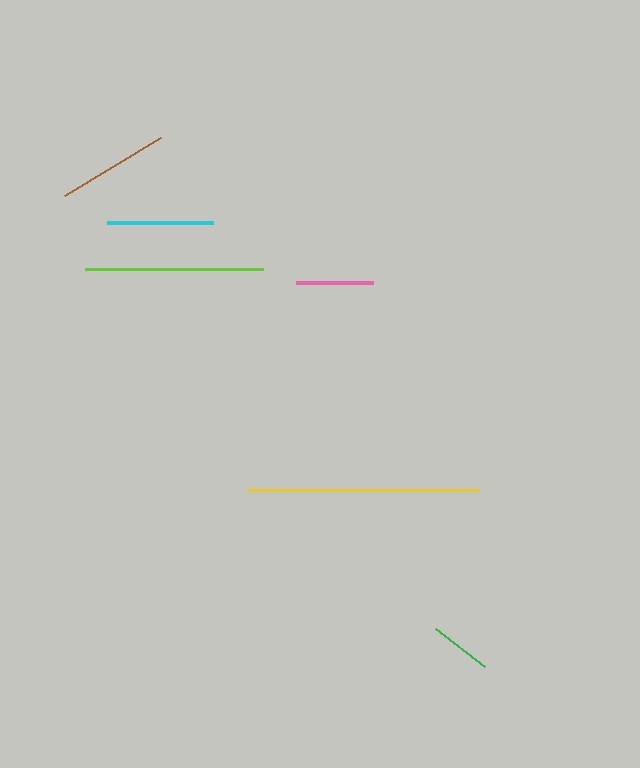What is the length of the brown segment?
The brown segment is approximately 112 pixels long.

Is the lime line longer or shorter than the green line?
The lime line is longer than the green line.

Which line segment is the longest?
The yellow line is the longest at approximately 233 pixels.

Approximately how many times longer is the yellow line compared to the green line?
The yellow line is approximately 3.7 times the length of the green line.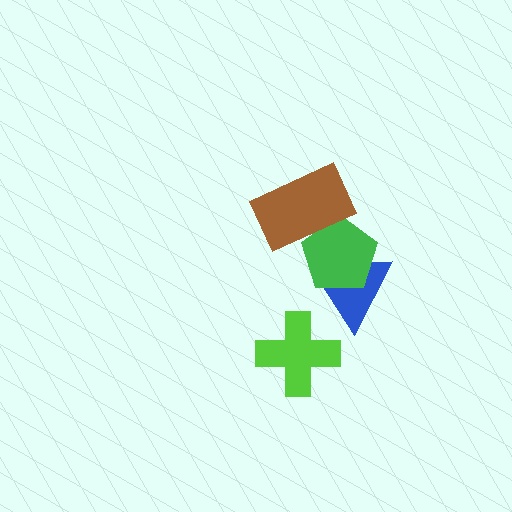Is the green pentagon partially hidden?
Yes, it is partially covered by another shape.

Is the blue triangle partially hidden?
Yes, it is partially covered by another shape.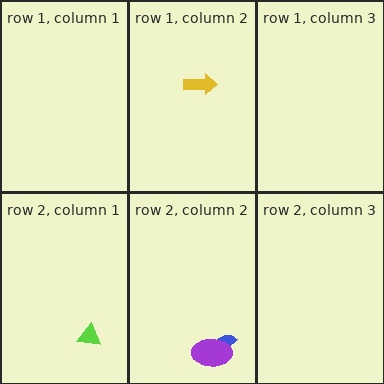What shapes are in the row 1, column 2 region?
The yellow arrow.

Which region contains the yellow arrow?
The row 1, column 2 region.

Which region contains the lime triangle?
The row 2, column 1 region.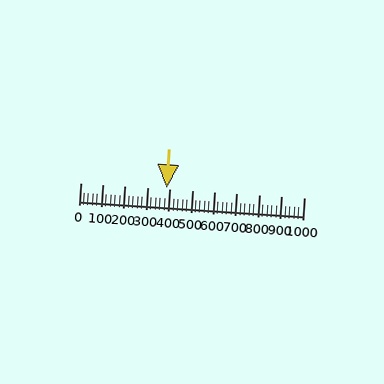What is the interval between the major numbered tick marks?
The major tick marks are spaced 100 units apart.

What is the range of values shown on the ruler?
The ruler shows values from 0 to 1000.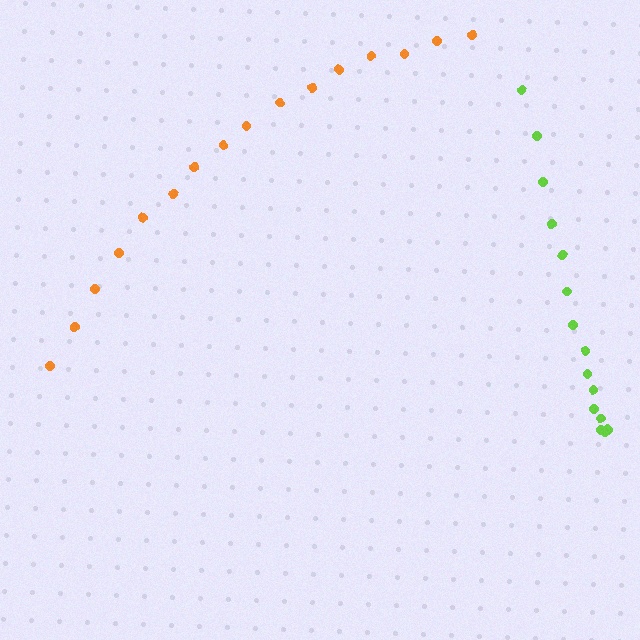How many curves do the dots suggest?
There are 2 distinct paths.